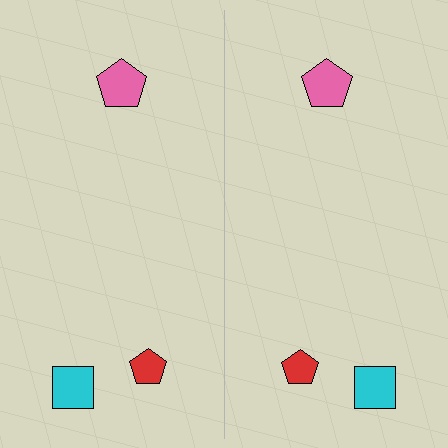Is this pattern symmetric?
Yes, this pattern has bilateral (reflection) symmetry.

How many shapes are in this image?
There are 6 shapes in this image.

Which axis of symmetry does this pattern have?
The pattern has a vertical axis of symmetry running through the center of the image.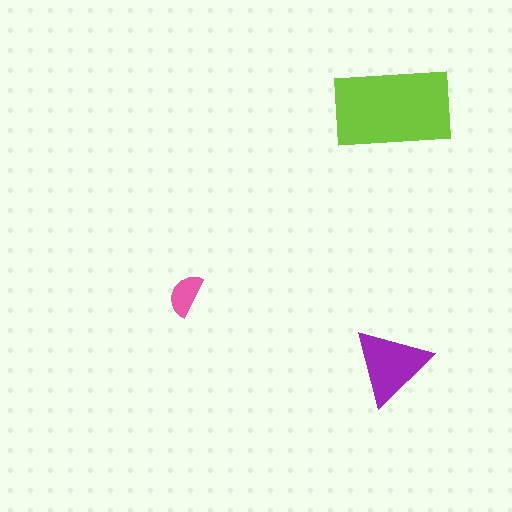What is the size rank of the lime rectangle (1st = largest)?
1st.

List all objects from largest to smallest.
The lime rectangle, the purple triangle, the pink semicircle.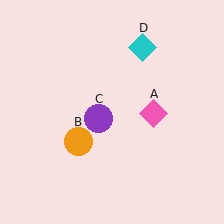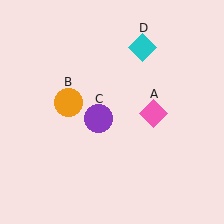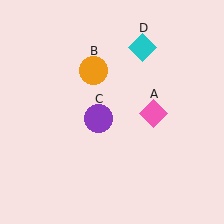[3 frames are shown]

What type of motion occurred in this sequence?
The orange circle (object B) rotated clockwise around the center of the scene.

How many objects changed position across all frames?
1 object changed position: orange circle (object B).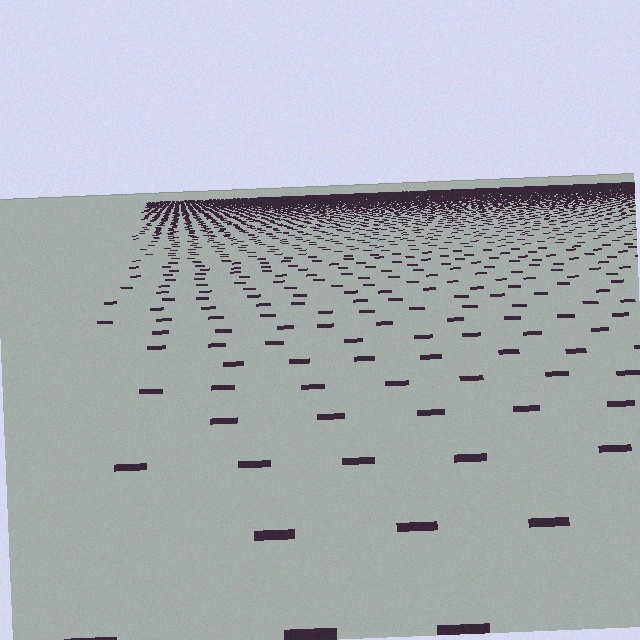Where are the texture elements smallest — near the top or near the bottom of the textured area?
Near the top.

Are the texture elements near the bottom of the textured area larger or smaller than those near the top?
Larger. Near the bottom, elements are closer to the viewer and appear at a bigger on-screen size.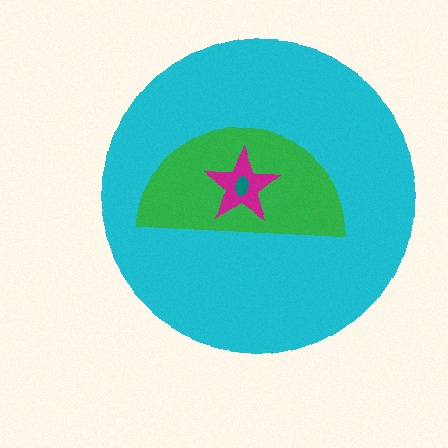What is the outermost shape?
The cyan circle.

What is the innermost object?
The teal ellipse.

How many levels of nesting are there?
4.